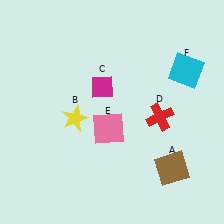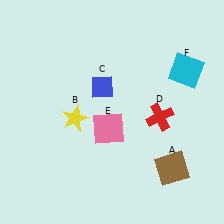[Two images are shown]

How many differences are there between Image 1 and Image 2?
There is 1 difference between the two images.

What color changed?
The diamond (C) changed from magenta in Image 1 to blue in Image 2.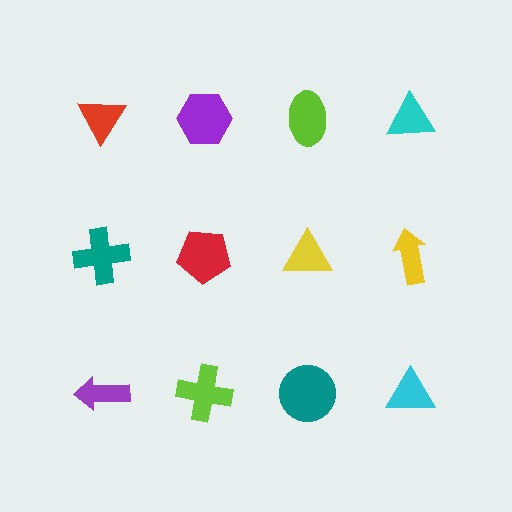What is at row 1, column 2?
A purple hexagon.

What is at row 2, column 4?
A yellow arrow.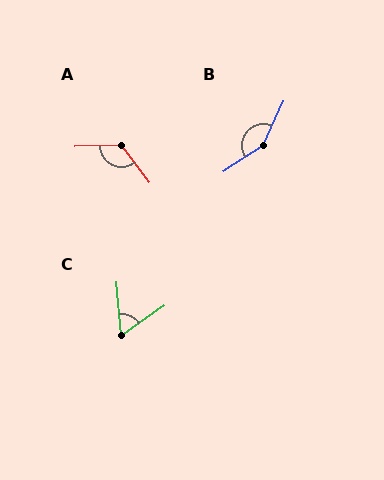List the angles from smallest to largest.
C (60°), A (125°), B (148°).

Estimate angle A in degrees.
Approximately 125 degrees.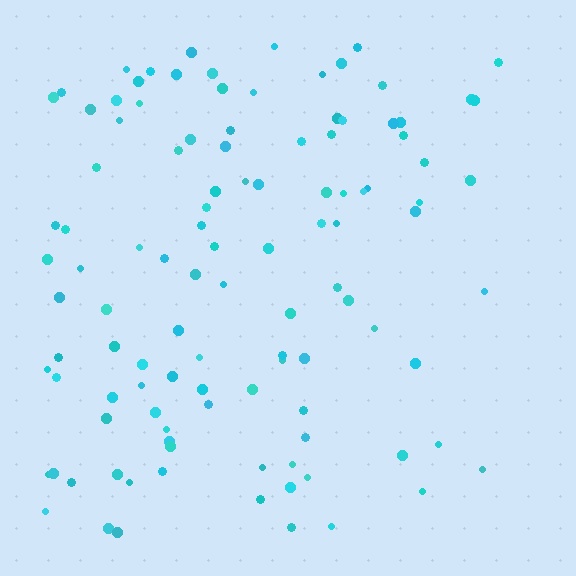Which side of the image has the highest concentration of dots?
The left.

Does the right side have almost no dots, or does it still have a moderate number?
Still a moderate number, just noticeably fewer than the left.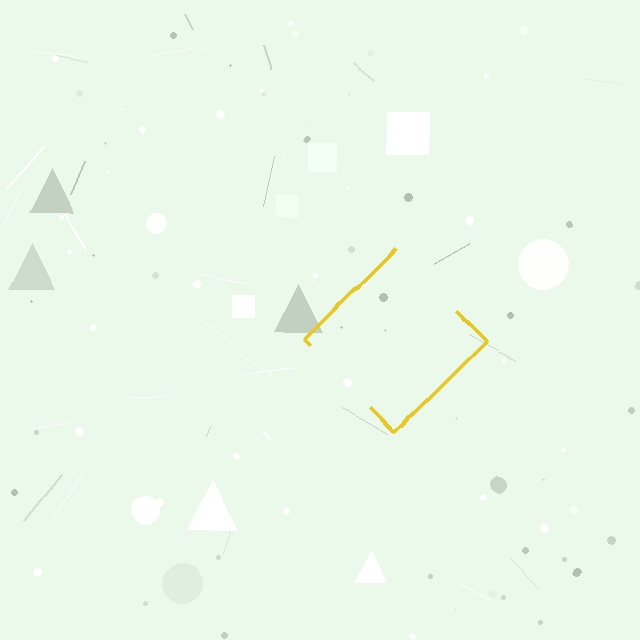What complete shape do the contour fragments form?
The contour fragments form a diamond.